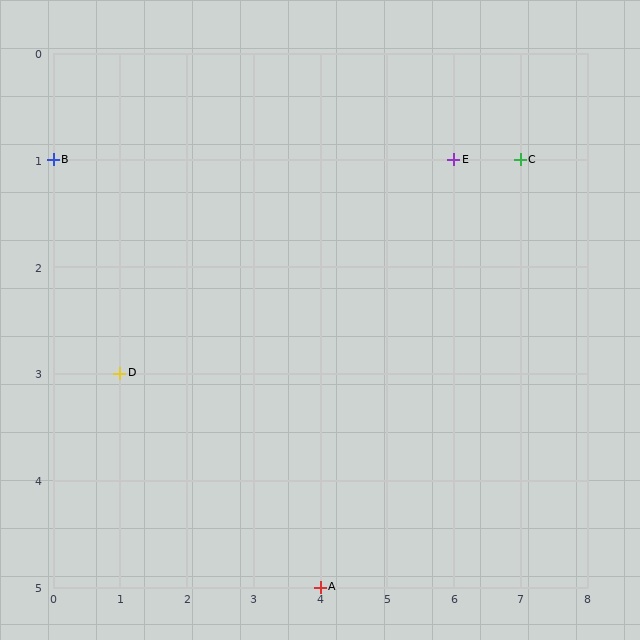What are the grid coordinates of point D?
Point D is at grid coordinates (1, 3).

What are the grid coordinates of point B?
Point B is at grid coordinates (0, 1).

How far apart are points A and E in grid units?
Points A and E are 2 columns and 4 rows apart (about 4.5 grid units diagonally).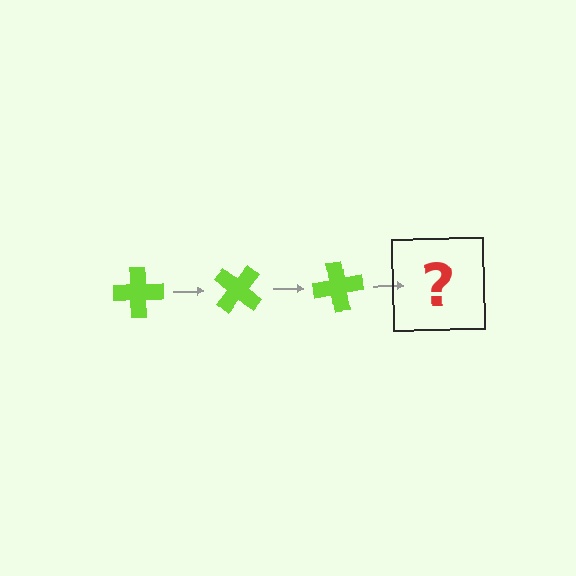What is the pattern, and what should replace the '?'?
The pattern is that the cross rotates 40 degrees each step. The '?' should be a lime cross rotated 120 degrees.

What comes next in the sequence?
The next element should be a lime cross rotated 120 degrees.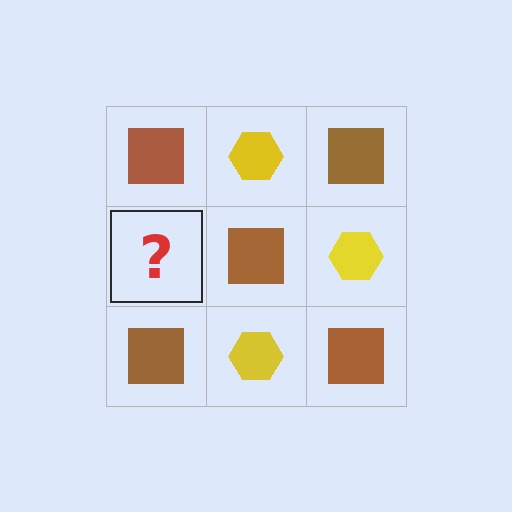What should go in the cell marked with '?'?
The missing cell should contain a yellow hexagon.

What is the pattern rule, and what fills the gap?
The rule is that it alternates brown square and yellow hexagon in a checkerboard pattern. The gap should be filled with a yellow hexagon.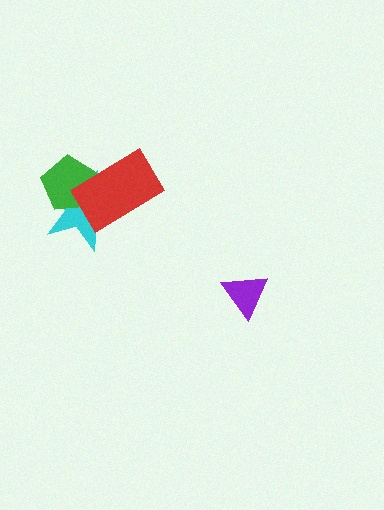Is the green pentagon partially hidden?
Yes, it is partially covered by another shape.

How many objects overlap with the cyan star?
2 objects overlap with the cyan star.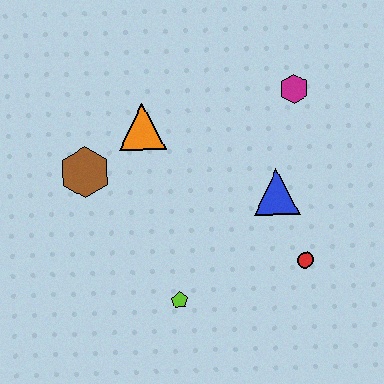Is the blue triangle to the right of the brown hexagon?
Yes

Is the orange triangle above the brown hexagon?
Yes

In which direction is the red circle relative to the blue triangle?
The red circle is below the blue triangle.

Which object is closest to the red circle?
The blue triangle is closest to the red circle.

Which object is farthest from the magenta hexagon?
The lime pentagon is farthest from the magenta hexagon.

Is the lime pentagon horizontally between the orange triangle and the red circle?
Yes